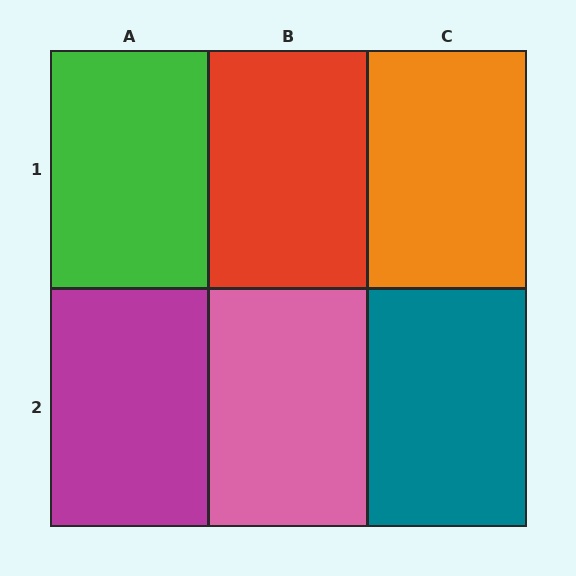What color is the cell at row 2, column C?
Teal.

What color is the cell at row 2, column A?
Magenta.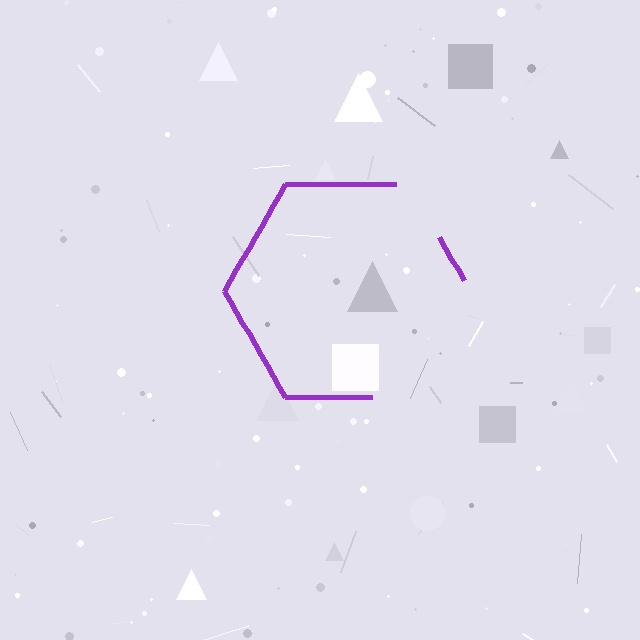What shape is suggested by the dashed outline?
The dashed outline suggests a hexagon.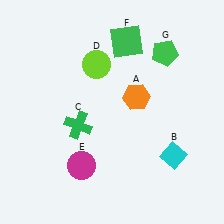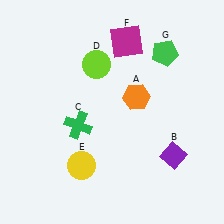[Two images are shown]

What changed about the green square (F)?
In Image 1, F is green. In Image 2, it changed to magenta.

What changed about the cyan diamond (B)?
In Image 1, B is cyan. In Image 2, it changed to purple.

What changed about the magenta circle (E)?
In Image 1, E is magenta. In Image 2, it changed to yellow.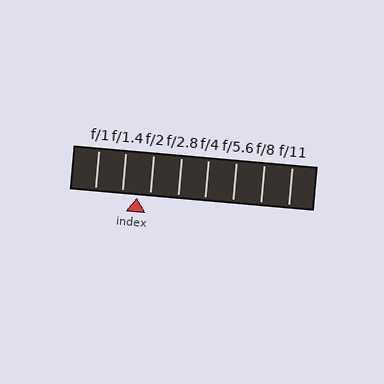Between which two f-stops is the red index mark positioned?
The index mark is between f/1.4 and f/2.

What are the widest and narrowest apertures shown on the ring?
The widest aperture shown is f/1 and the narrowest is f/11.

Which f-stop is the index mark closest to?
The index mark is closest to f/2.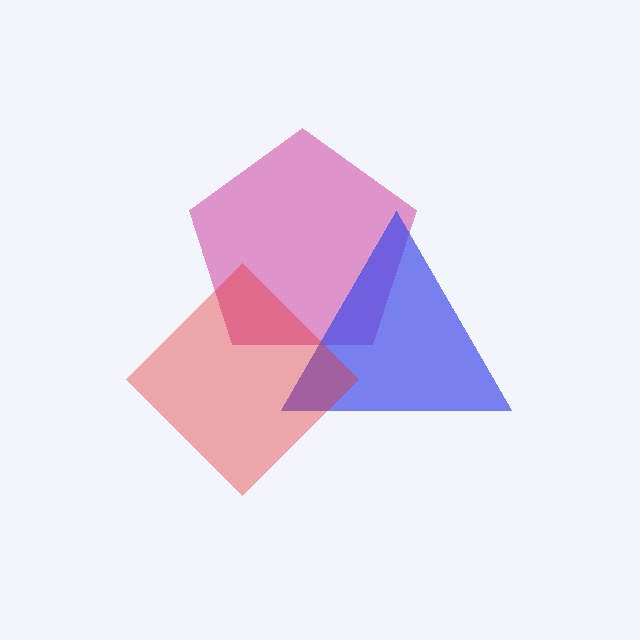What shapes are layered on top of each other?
The layered shapes are: a magenta pentagon, a blue triangle, a red diamond.